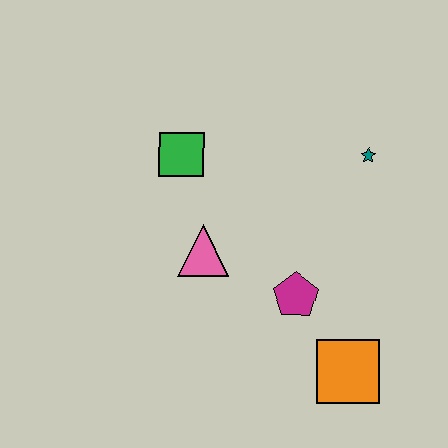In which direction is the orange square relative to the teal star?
The orange square is below the teal star.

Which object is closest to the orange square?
The magenta pentagon is closest to the orange square.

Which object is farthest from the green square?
The orange square is farthest from the green square.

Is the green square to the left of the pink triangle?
Yes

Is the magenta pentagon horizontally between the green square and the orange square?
Yes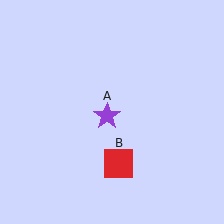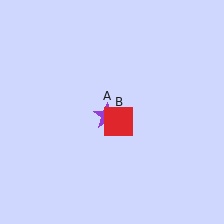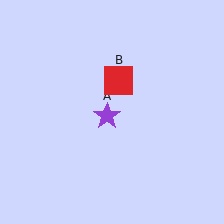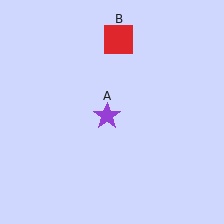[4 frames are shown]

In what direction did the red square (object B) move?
The red square (object B) moved up.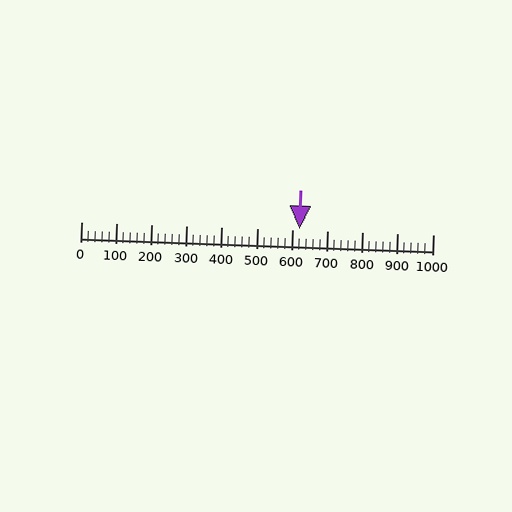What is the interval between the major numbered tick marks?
The major tick marks are spaced 100 units apart.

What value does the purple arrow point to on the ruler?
The purple arrow points to approximately 620.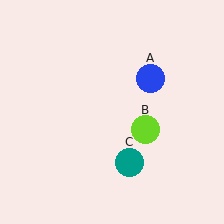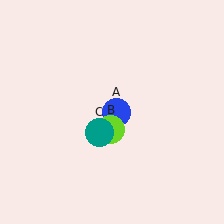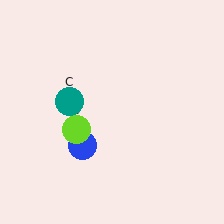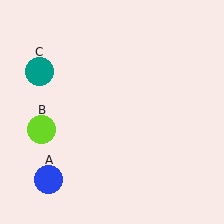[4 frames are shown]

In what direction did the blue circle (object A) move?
The blue circle (object A) moved down and to the left.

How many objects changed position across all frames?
3 objects changed position: blue circle (object A), lime circle (object B), teal circle (object C).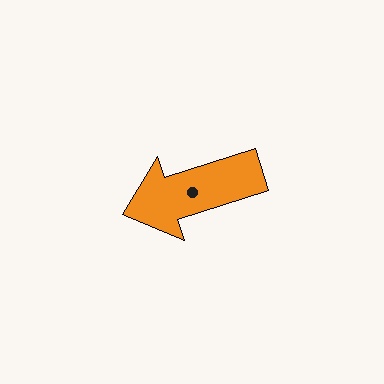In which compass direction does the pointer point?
West.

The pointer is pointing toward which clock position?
Roughly 8 o'clock.